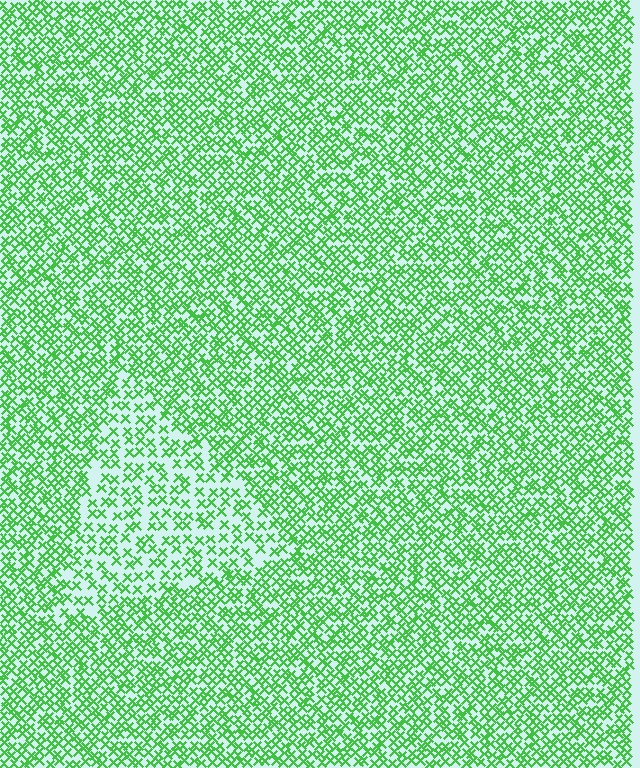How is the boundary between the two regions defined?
The boundary is defined by a change in element density (approximately 1.8x ratio). All elements are the same color, size, and shape.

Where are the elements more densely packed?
The elements are more densely packed outside the triangle boundary.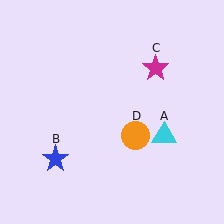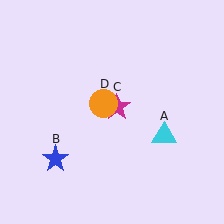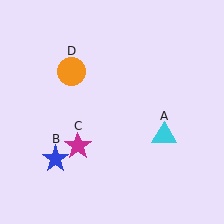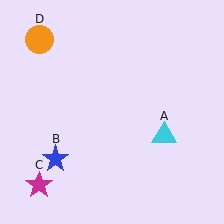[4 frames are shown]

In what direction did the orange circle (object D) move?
The orange circle (object D) moved up and to the left.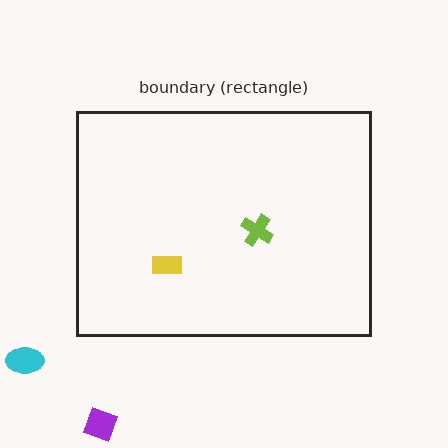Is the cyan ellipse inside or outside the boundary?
Outside.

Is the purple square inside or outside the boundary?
Outside.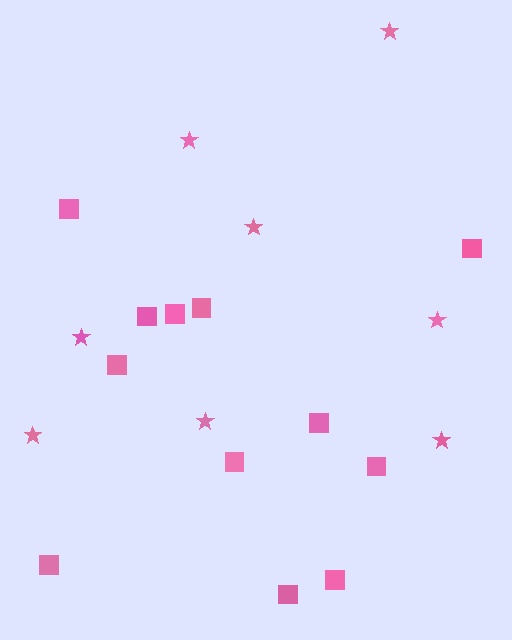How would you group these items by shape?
There are 2 groups: one group of stars (8) and one group of squares (12).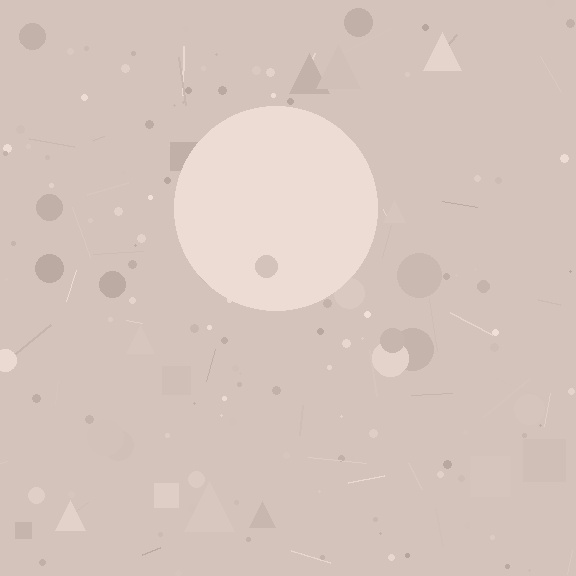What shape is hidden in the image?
A circle is hidden in the image.